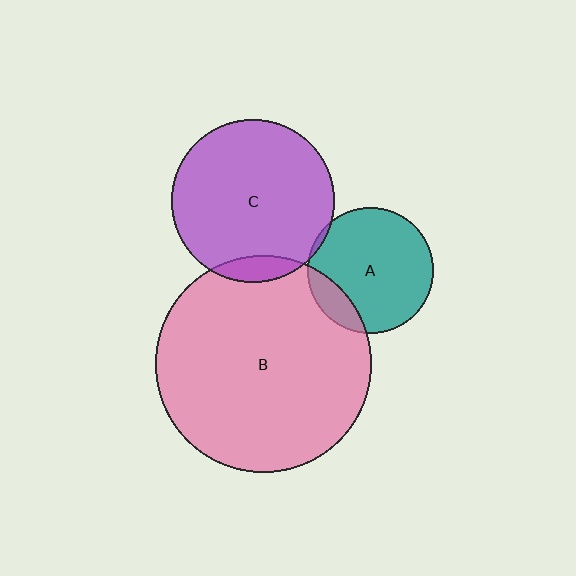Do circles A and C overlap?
Yes.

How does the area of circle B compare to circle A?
Approximately 2.9 times.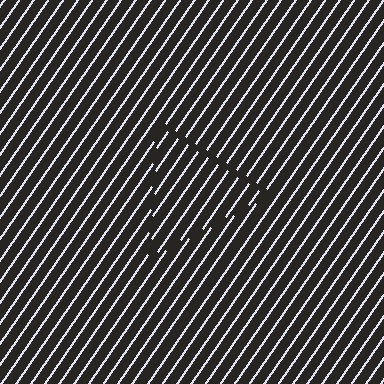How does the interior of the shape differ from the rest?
The interior of the shape contains the same grating, shifted by half a period — the contour is defined by the phase discontinuity where line-ends from the inner and outer gratings abut.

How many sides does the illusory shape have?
3 sides — the line-ends trace a triangle.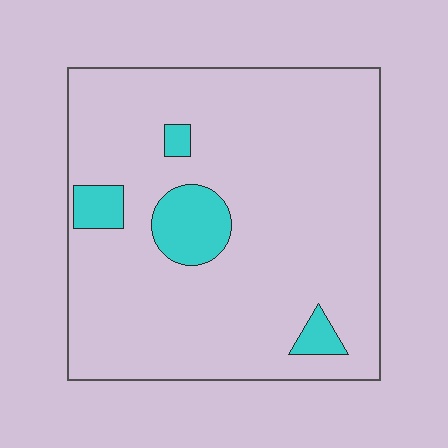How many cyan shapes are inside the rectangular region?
4.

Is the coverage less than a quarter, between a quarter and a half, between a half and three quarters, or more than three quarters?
Less than a quarter.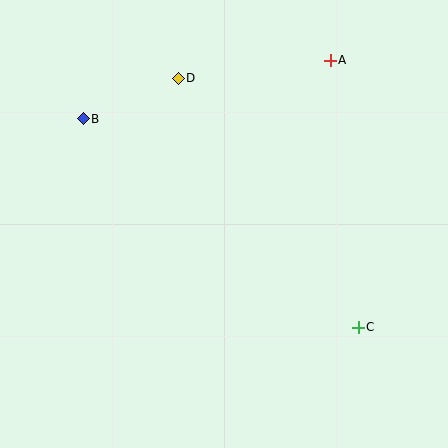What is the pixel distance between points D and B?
The distance between D and B is 103 pixels.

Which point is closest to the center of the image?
Point D at (179, 78) is closest to the center.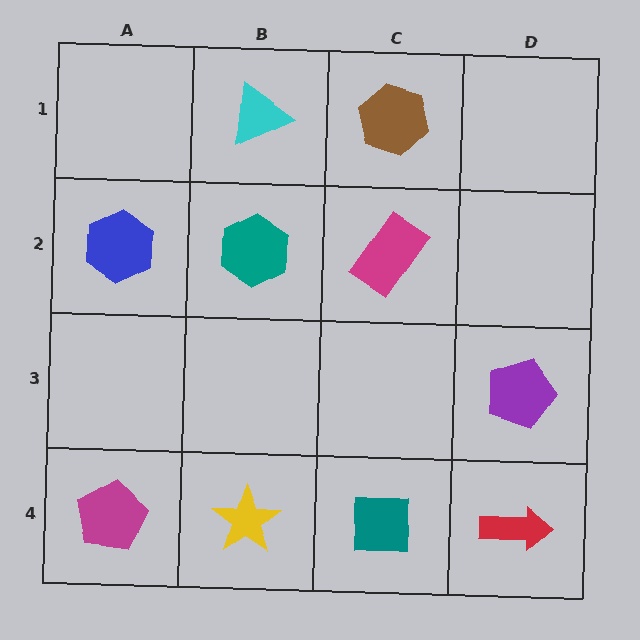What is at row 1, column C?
A brown hexagon.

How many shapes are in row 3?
1 shape.